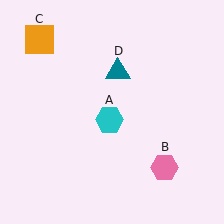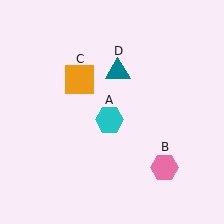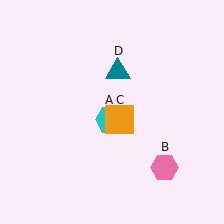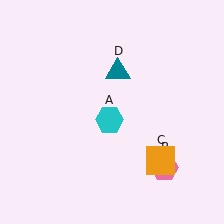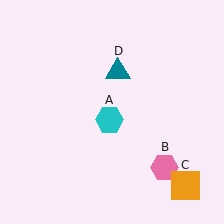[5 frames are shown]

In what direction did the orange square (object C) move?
The orange square (object C) moved down and to the right.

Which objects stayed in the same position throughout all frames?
Cyan hexagon (object A) and pink hexagon (object B) and teal triangle (object D) remained stationary.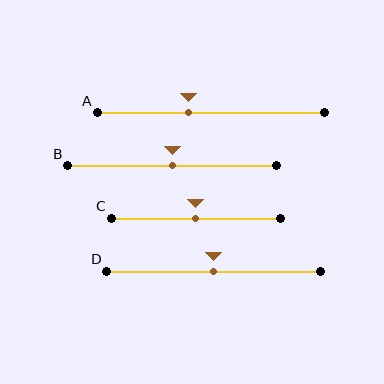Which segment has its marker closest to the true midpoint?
Segment B has its marker closest to the true midpoint.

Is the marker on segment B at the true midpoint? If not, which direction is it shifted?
Yes, the marker on segment B is at the true midpoint.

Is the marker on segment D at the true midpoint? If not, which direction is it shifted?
Yes, the marker on segment D is at the true midpoint.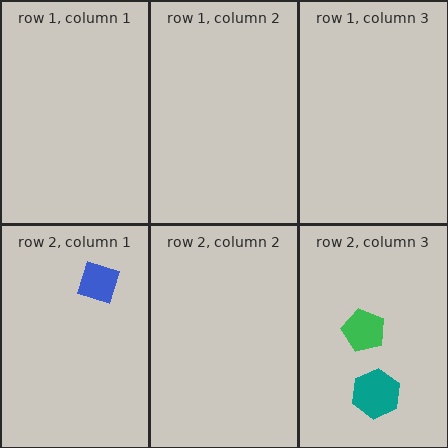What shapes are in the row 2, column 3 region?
The green pentagon, the teal hexagon.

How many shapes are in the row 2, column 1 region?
1.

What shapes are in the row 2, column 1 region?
The blue diamond.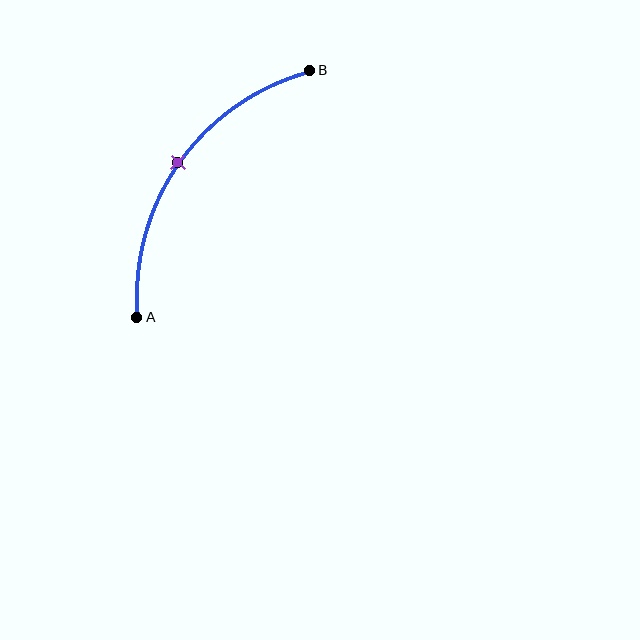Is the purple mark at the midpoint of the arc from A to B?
Yes. The purple mark lies on the arc at equal arc-length from both A and B — it is the arc midpoint.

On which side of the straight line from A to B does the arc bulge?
The arc bulges above and to the left of the straight line connecting A and B.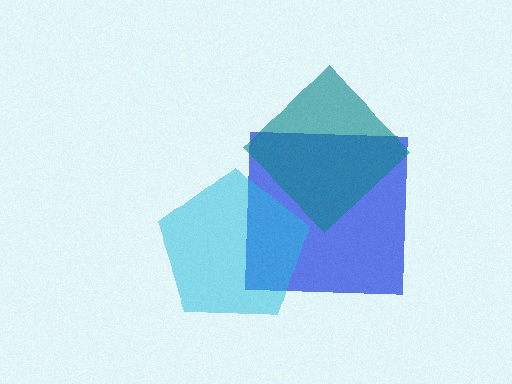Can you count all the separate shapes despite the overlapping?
Yes, there are 3 separate shapes.